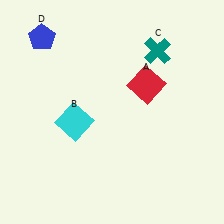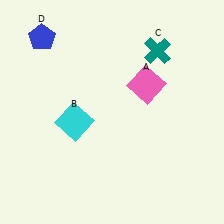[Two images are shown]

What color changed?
The square (A) changed from red in Image 1 to pink in Image 2.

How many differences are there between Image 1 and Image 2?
There is 1 difference between the two images.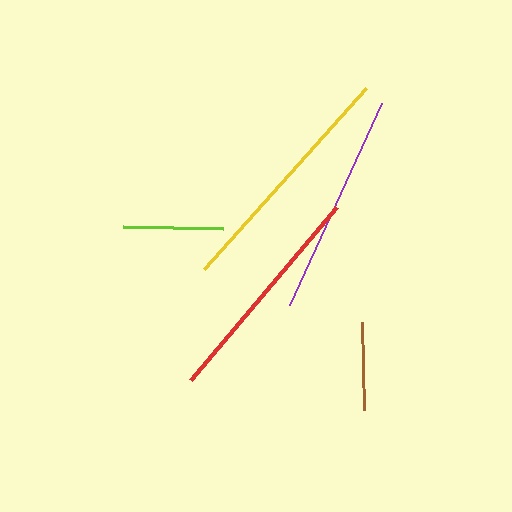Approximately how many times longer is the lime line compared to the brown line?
The lime line is approximately 1.1 times the length of the brown line.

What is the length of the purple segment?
The purple segment is approximately 223 pixels long.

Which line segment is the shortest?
The brown line is the shortest at approximately 88 pixels.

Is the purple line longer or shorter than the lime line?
The purple line is longer than the lime line.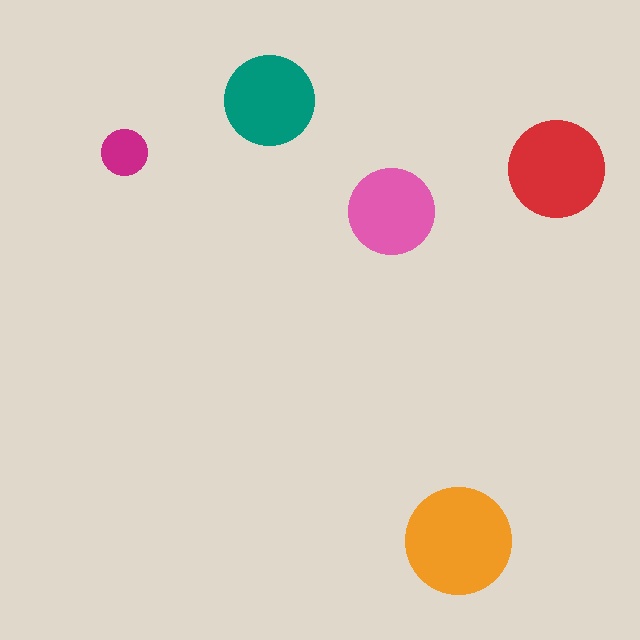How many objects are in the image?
There are 5 objects in the image.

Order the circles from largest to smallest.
the orange one, the red one, the teal one, the pink one, the magenta one.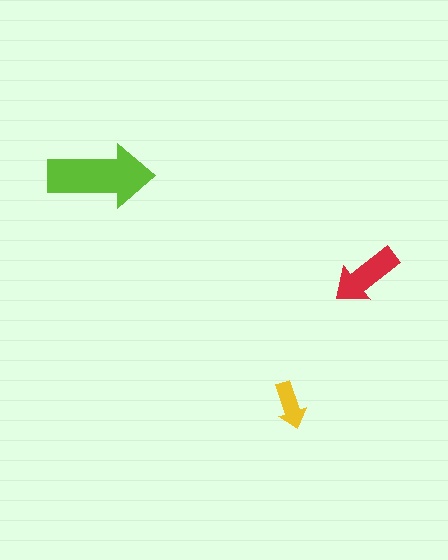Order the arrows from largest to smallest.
the lime one, the red one, the yellow one.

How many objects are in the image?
There are 3 objects in the image.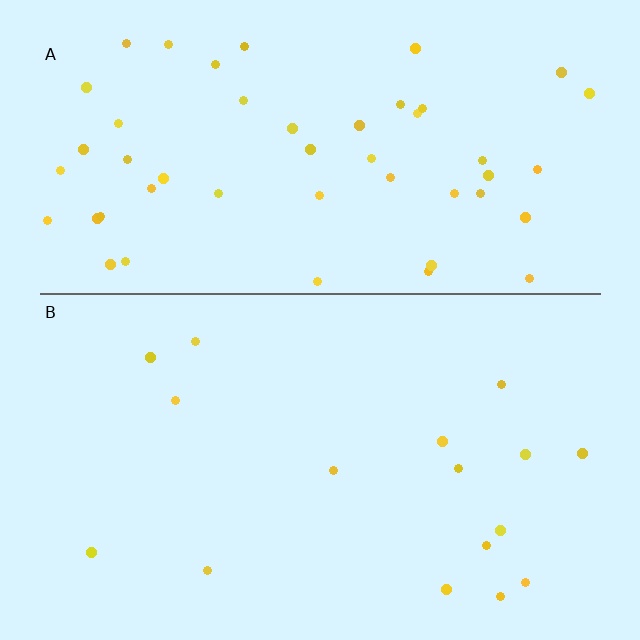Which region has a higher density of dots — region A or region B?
A (the top).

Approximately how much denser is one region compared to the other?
Approximately 3.0× — region A over region B.